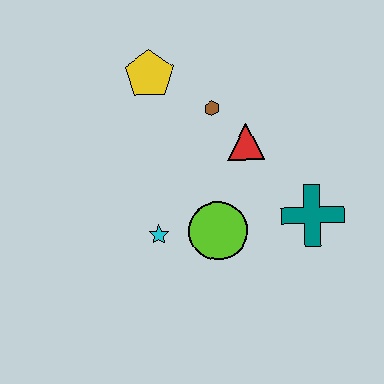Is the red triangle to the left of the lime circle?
No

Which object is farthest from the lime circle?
The yellow pentagon is farthest from the lime circle.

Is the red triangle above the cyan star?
Yes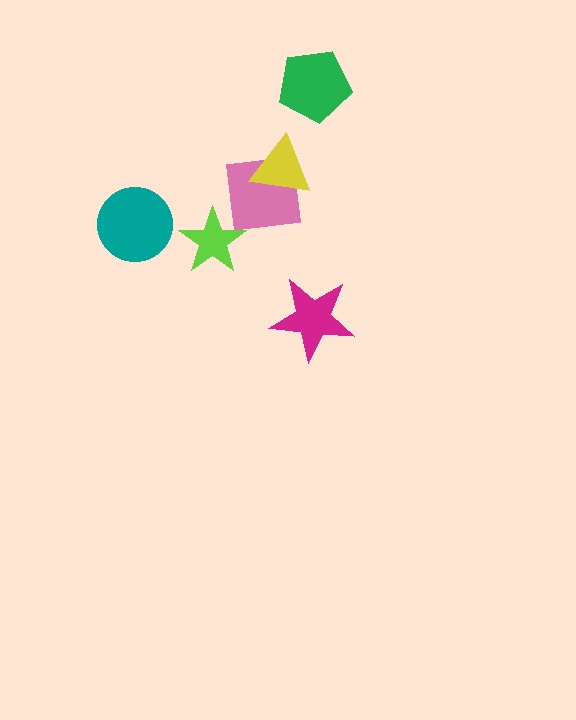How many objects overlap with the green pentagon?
0 objects overlap with the green pentagon.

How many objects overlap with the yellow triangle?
1 object overlaps with the yellow triangle.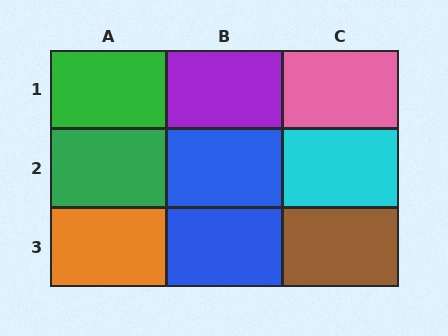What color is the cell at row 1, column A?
Green.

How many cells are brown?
1 cell is brown.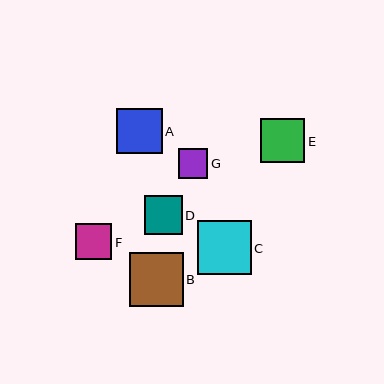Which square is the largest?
Square B is the largest with a size of approximately 54 pixels.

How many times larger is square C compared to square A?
Square C is approximately 1.2 times the size of square A.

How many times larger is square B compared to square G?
Square B is approximately 1.8 times the size of square G.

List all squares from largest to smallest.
From largest to smallest: B, C, A, E, D, F, G.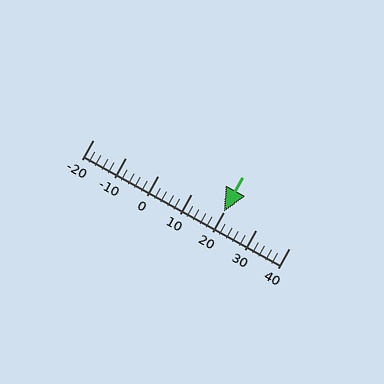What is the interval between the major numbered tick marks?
The major tick marks are spaced 10 units apart.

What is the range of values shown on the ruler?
The ruler shows values from -20 to 40.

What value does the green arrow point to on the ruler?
The green arrow points to approximately 20.